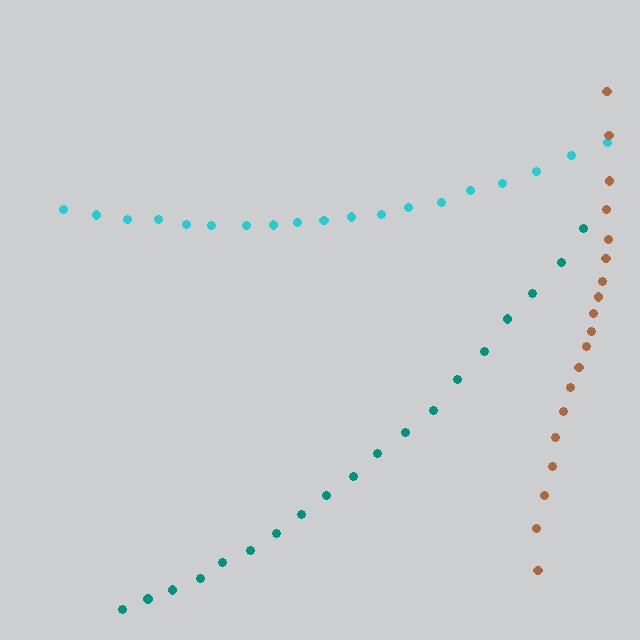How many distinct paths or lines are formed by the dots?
There are 3 distinct paths.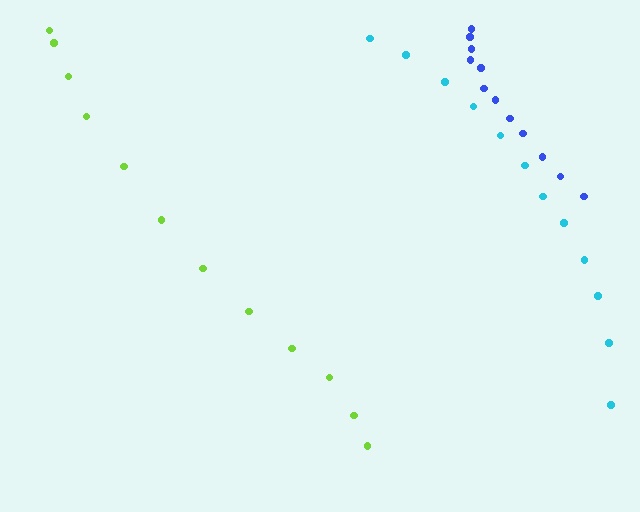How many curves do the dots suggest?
There are 3 distinct paths.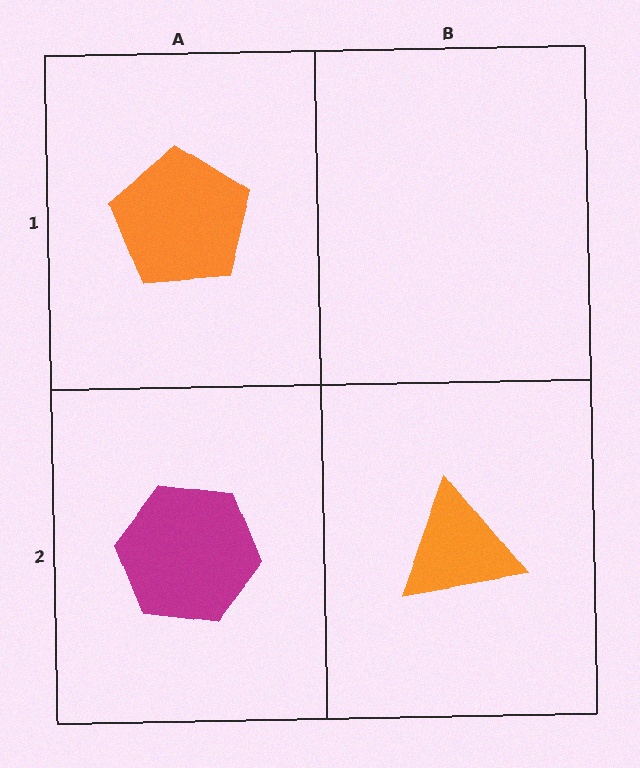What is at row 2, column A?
A magenta hexagon.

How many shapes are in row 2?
2 shapes.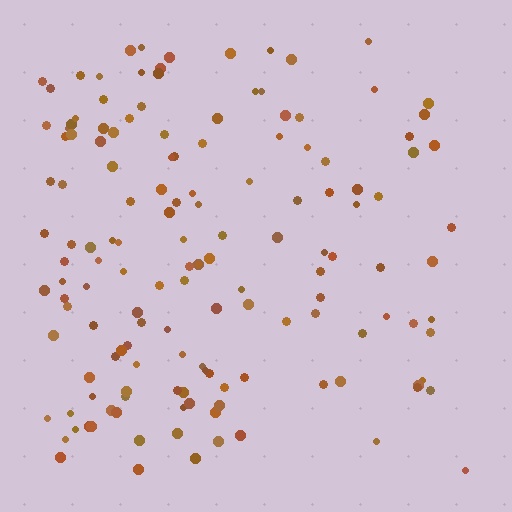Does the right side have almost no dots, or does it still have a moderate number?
Still a moderate number, just noticeably fewer than the left.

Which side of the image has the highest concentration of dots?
The left.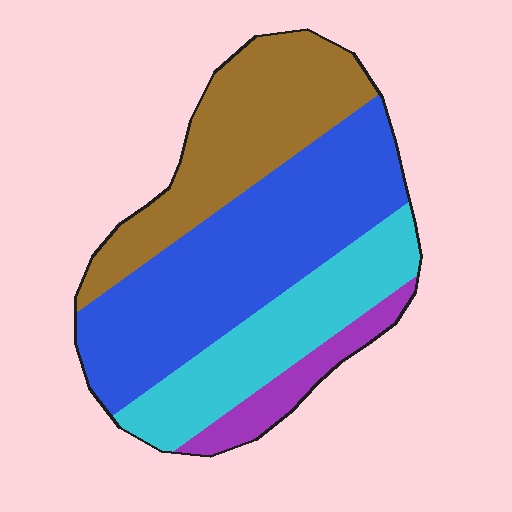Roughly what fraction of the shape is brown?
Brown takes up between a sixth and a third of the shape.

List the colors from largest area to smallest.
From largest to smallest: blue, brown, cyan, purple.